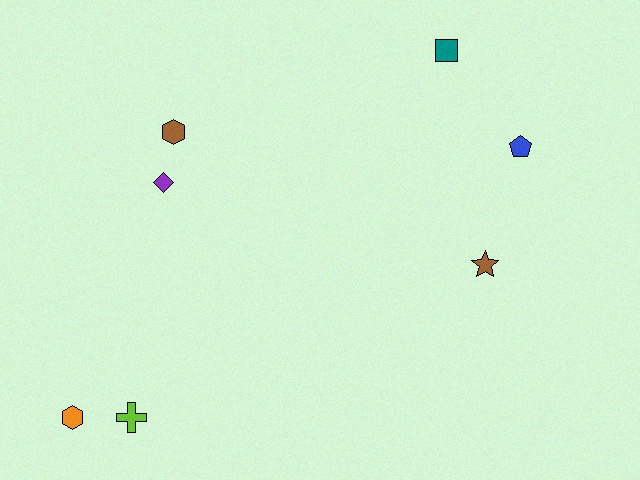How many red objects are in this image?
There are no red objects.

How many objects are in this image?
There are 7 objects.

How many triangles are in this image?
There are no triangles.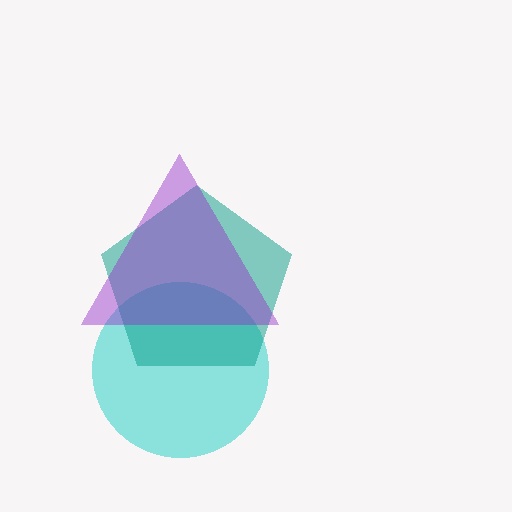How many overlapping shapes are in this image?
There are 3 overlapping shapes in the image.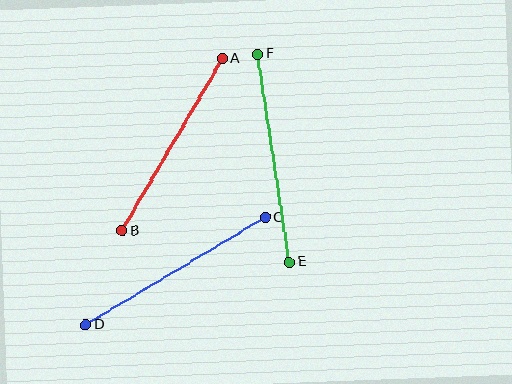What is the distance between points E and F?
The distance is approximately 211 pixels.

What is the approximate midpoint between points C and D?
The midpoint is at approximately (175, 271) pixels.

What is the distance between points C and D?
The distance is approximately 210 pixels.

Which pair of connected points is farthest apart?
Points E and F are farthest apart.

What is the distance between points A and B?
The distance is approximately 199 pixels.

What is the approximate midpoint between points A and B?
The midpoint is at approximately (172, 144) pixels.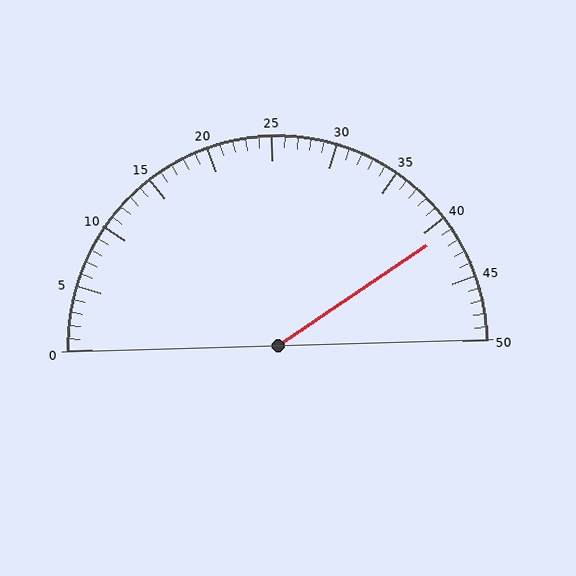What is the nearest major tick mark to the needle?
The nearest major tick mark is 40.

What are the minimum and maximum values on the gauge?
The gauge ranges from 0 to 50.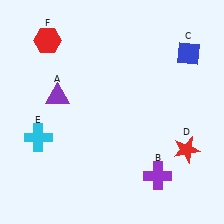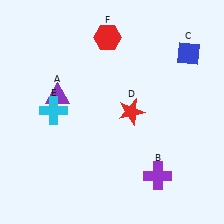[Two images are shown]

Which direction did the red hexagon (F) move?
The red hexagon (F) moved right.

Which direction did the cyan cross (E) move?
The cyan cross (E) moved up.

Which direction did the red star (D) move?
The red star (D) moved left.